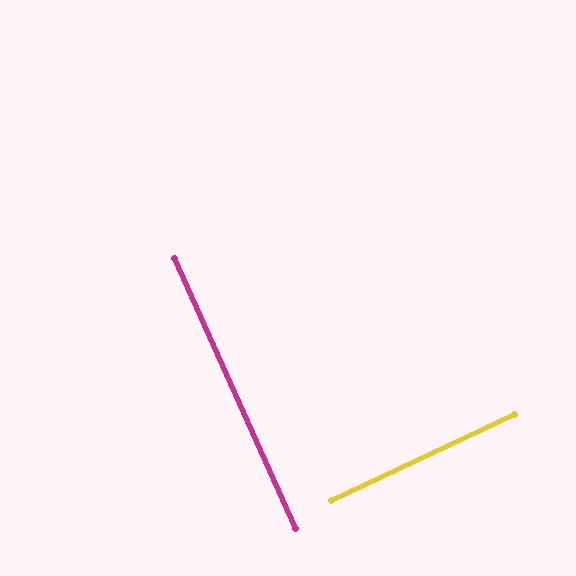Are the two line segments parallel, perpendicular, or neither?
Perpendicular — they meet at approximately 89°.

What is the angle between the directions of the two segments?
Approximately 89 degrees.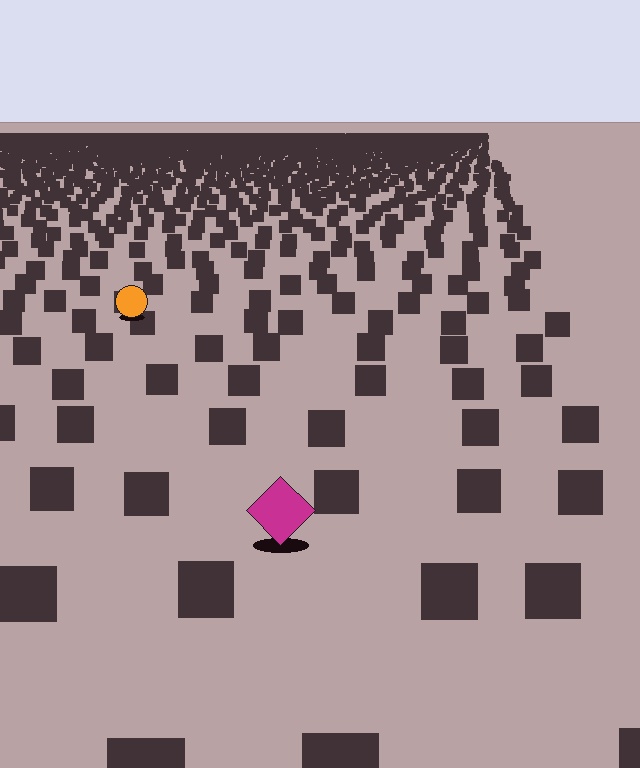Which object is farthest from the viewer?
The orange circle is farthest from the viewer. It appears smaller and the ground texture around it is denser.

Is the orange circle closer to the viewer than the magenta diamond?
No. The magenta diamond is closer — you can tell from the texture gradient: the ground texture is coarser near it.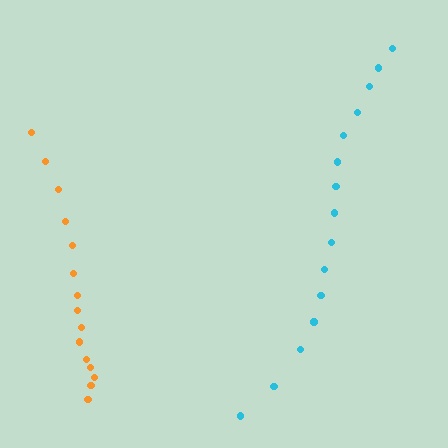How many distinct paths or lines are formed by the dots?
There are 2 distinct paths.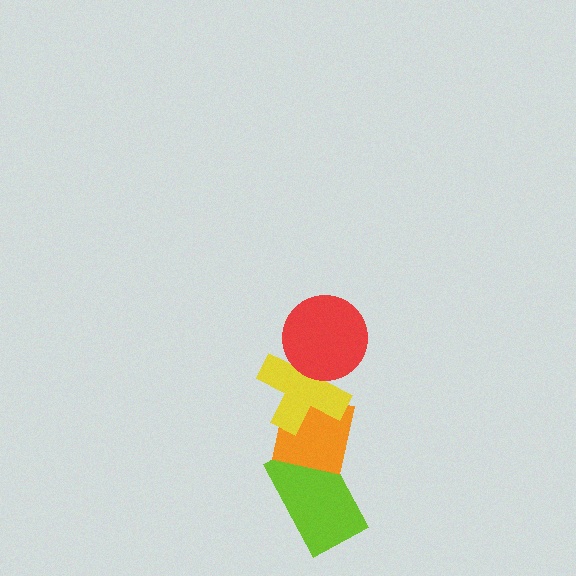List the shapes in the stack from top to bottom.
From top to bottom: the red circle, the yellow cross, the orange square, the lime rectangle.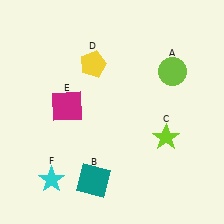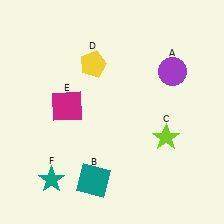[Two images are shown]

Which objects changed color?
A changed from lime to purple. F changed from cyan to teal.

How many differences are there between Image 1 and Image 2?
There are 2 differences between the two images.